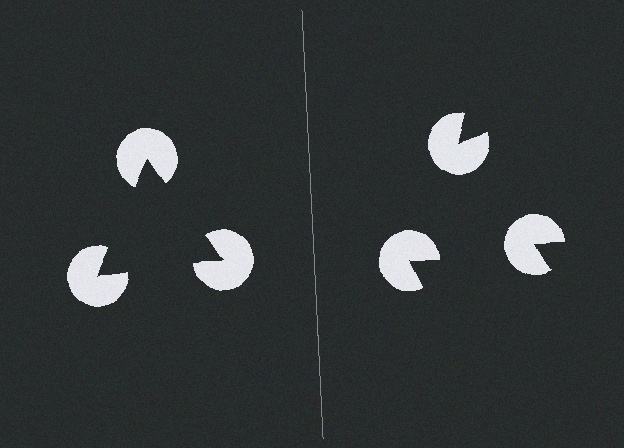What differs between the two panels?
The pac-man discs are positioned identically on both sides; only the wedge orientations differ. On the left they align to a triangle; on the right they are misaligned.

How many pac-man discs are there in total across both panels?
6 — 3 on each side.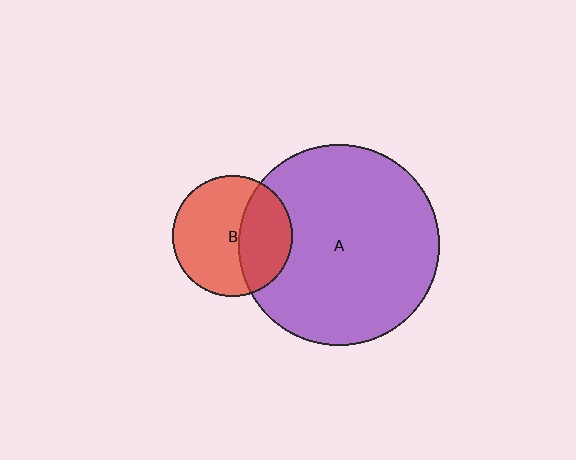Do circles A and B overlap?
Yes.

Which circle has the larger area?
Circle A (purple).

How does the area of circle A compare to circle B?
Approximately 2.8 times.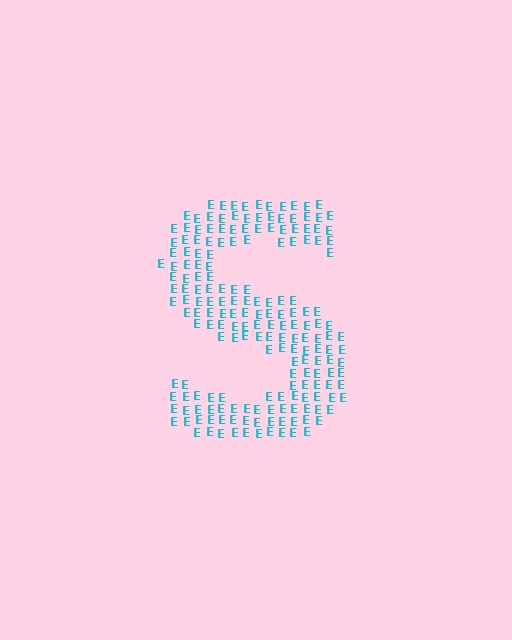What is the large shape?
The large shape is the letter S.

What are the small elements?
The small elements are letter E's.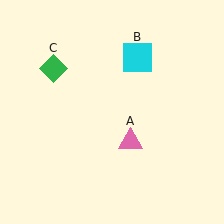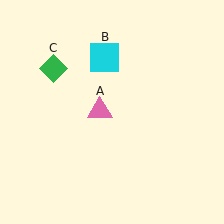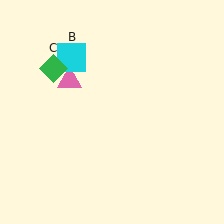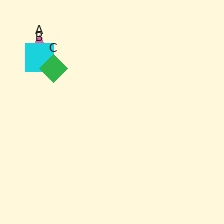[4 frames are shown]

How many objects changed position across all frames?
2 objects changed position: pink triangle (object A), cyan square (object B).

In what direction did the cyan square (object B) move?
The cyan square (object B) moved left.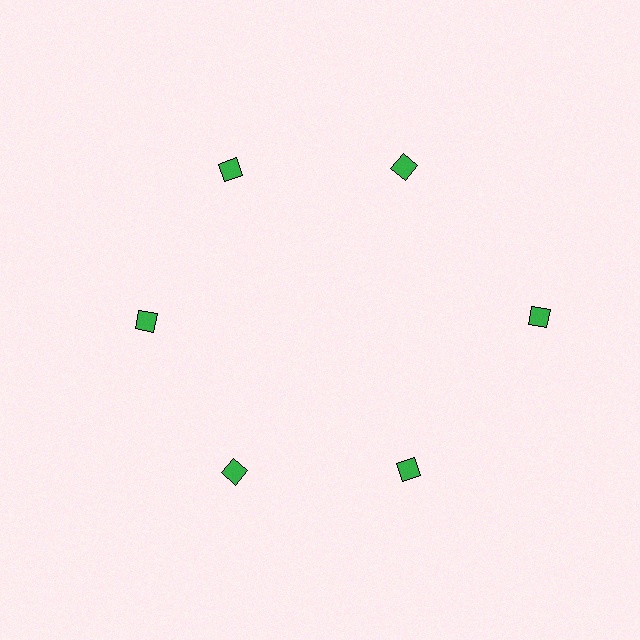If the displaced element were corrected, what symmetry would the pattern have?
It would have 6-fold rotational symmetry — the pattern would map onto itself every 60 degrees.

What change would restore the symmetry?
The symmetry would be restored by moving it inward, back onto the ring so that all 6 diamonds sit at equal angles and equal distance from the center.